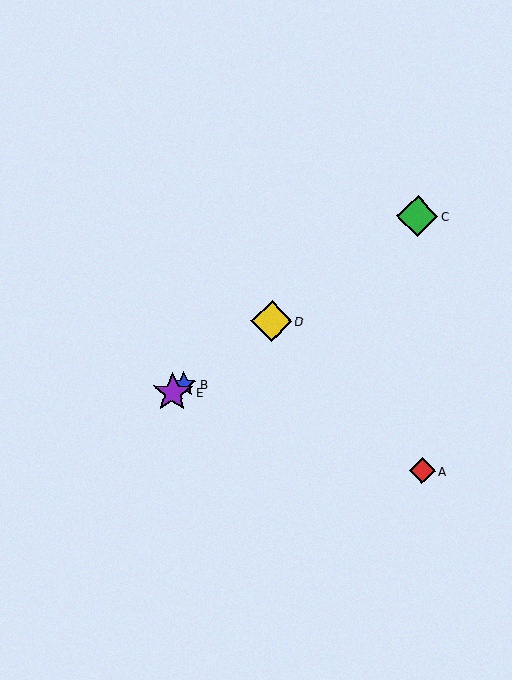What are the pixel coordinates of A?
Object A is at (422, 471).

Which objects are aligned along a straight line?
Objects B, C, D, E are aligned along a straight line.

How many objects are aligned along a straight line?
4 objects (B, C, D, E) are aligned along a straight line.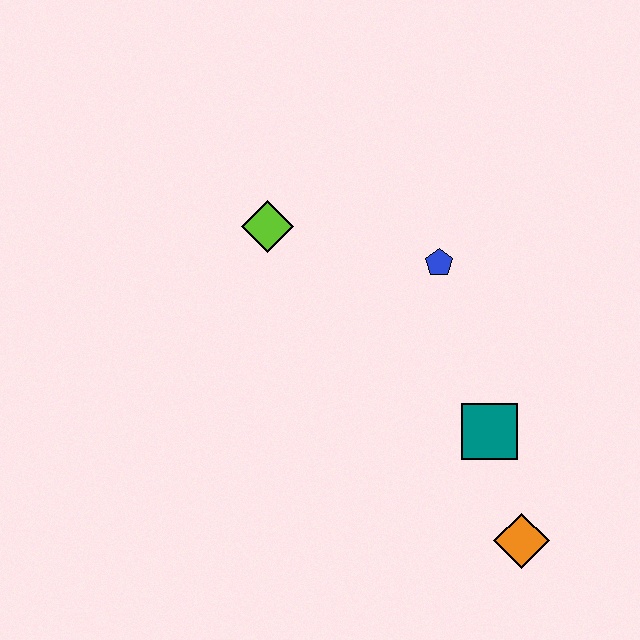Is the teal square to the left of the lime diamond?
No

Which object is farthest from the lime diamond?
The orange diamond is farthest from the lime diamond.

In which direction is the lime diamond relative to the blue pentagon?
The lime diamond is to the left of the blue pentagon.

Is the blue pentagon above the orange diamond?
Yes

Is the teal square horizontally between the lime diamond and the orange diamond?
Yes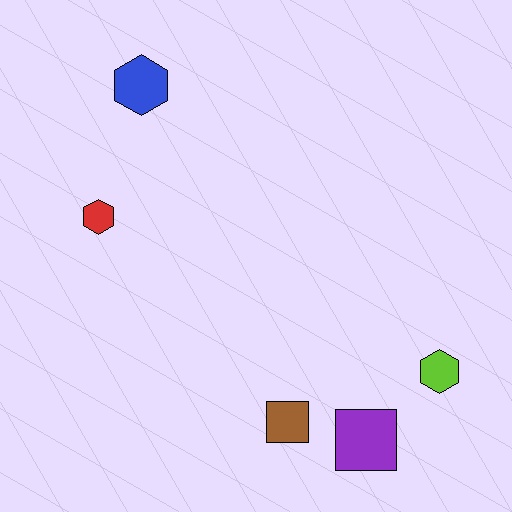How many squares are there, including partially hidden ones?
There are 2 squares.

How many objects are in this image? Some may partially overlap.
There are 5 objects.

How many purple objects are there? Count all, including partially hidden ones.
There is 1 purple object.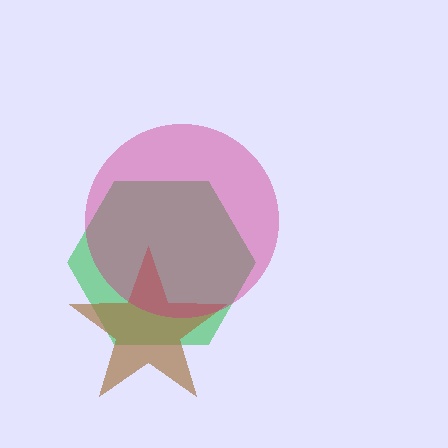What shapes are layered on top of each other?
The layered shapes are: a green hexagon, a brown star, a magenta circle.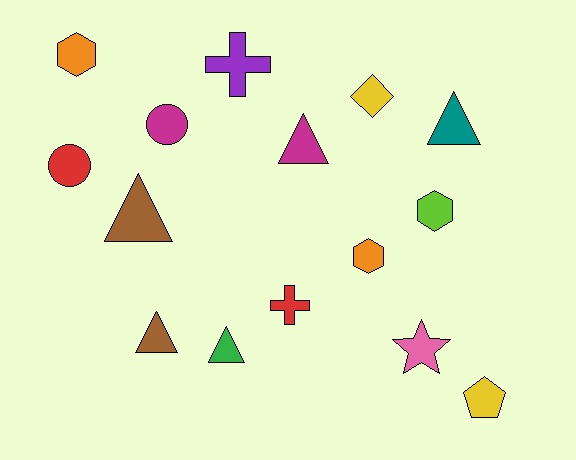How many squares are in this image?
There are no squares.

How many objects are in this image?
There are 15 objects.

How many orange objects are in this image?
There are 2 orange objects.